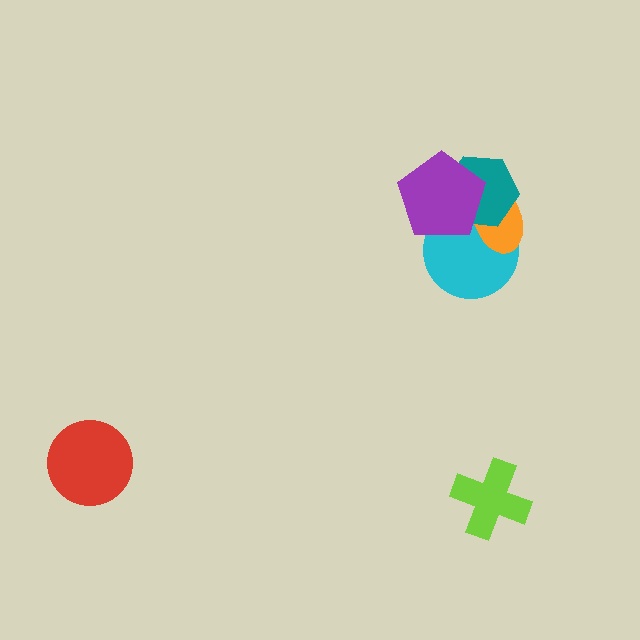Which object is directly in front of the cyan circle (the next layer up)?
The orange ellipse is directly in front of the cyan circle.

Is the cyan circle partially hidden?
Yes, it is partially covered by another shape.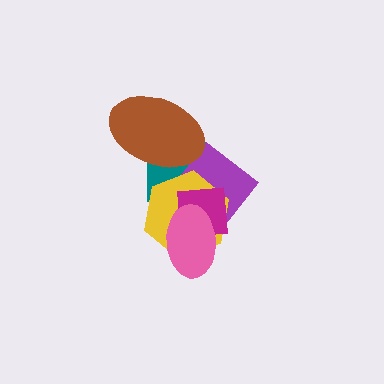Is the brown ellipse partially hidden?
No, no other shape covers it.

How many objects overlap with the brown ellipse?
2 objects overlap with the brown ellipse.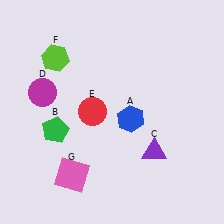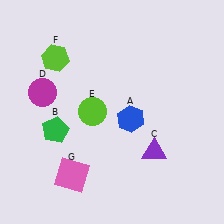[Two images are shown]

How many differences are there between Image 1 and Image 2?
There is 1 difference between the two images.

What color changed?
The circle (E) changed from red in Image 1 to lime in Image 2.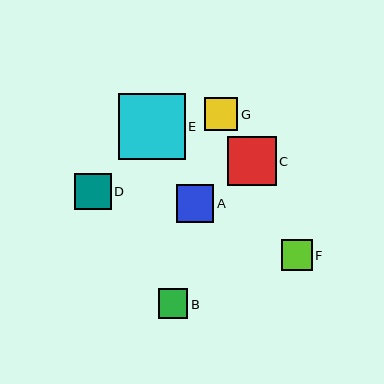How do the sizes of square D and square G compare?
Square D and square G are approximately the same size.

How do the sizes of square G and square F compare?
Square G and square F are approximately the same size.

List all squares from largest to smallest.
From largest to smallest: E, C, A, D, G, F, B.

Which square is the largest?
Square E is the largest with a size of approximately 67 pixels.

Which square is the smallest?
Square B is the smallest with a size of approximately 30 pixels.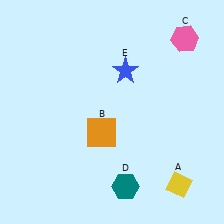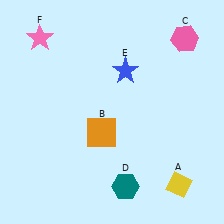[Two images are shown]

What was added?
A pink star (F) was added in Image 2.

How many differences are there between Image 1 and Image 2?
There is 1 difference between the two images.